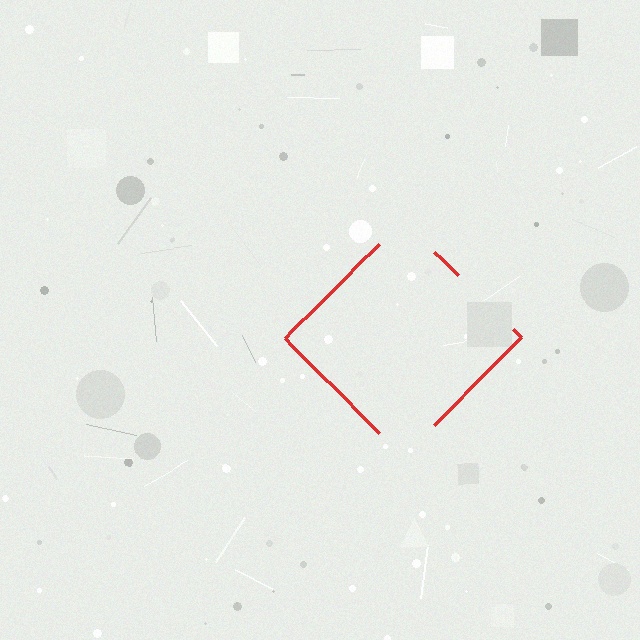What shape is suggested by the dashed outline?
The dashed outline suggests a diamond.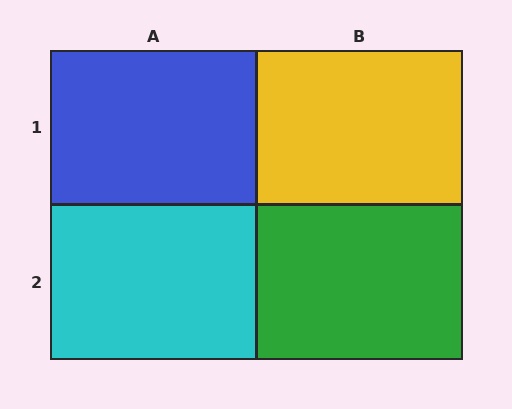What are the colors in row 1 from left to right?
Blue, yellow.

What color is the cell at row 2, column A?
Cyan.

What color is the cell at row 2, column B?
Green.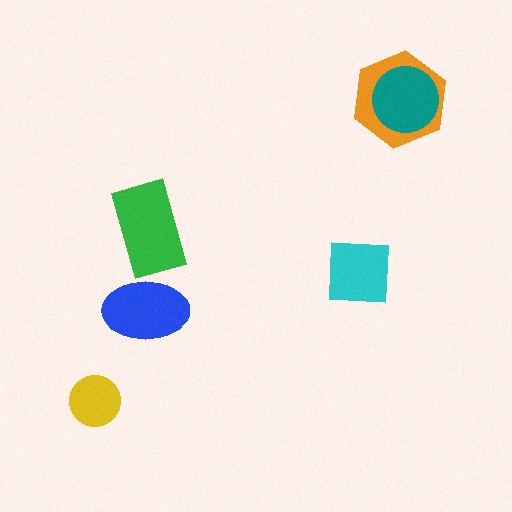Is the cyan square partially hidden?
No, no other shape covers it.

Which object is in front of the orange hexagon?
The teal circle is in front of the orange hexagon.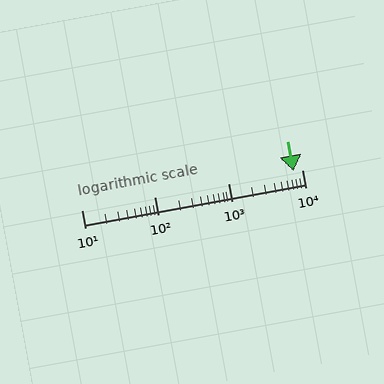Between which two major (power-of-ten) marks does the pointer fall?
The pointer is between 1000 and 10000.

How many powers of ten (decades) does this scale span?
The scale spans 3 decades, from 10 to 10000.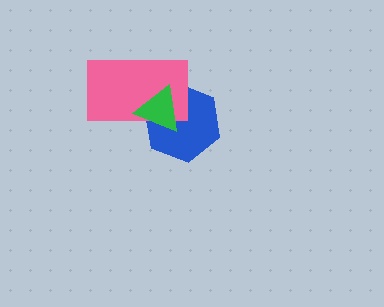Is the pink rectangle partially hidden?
Yes, it is partially covered by another shape.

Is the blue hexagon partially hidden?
Yes, it is partially covered by another shape.